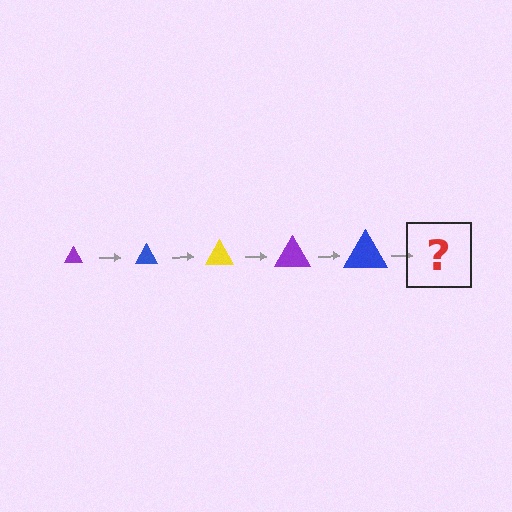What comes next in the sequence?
The next element should be a yellow triangle, larger than the previous one.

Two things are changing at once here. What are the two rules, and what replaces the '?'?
The two rules are that the triangle grows larger each step and the color cycles through purple, blue, and yellow. The '?' should be a yellow triangle, larger than the previous one.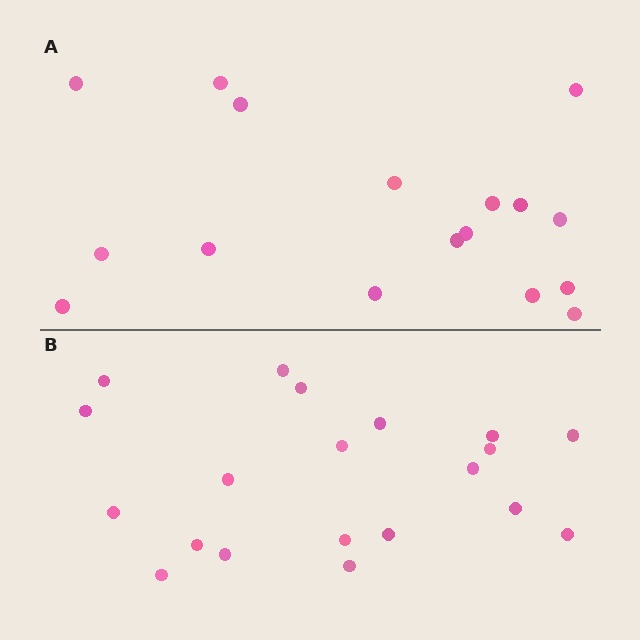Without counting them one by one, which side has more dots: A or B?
Region B (the bottom region) has more dots.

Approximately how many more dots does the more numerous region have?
Region B has just a few more — roughly 2 or 3 more dots than region A.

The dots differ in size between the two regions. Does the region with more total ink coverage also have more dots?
No. Region A has more total ink coverage because its dots are larger, but region B actually contains more individual dots. Total area can be misleading — the number of items is what matters here.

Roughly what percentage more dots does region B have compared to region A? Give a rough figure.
About 20% more.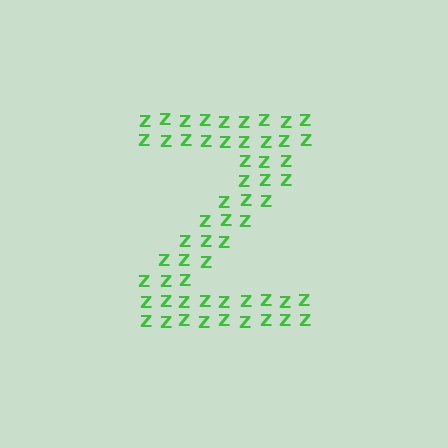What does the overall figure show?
The overall figure shows the letter Z.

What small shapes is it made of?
It is made of small letter Z's.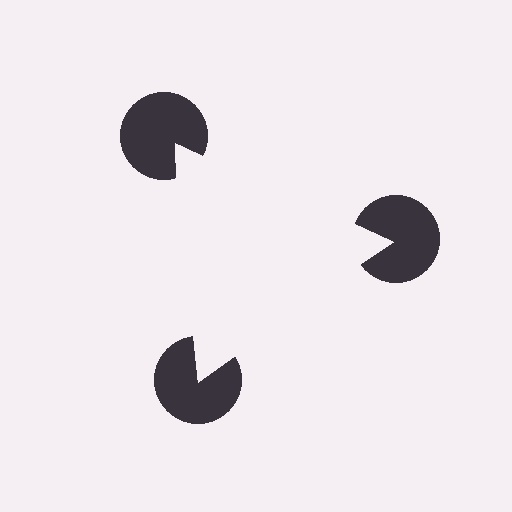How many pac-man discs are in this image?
There are 3 — one at each vertex of the illusory triangle.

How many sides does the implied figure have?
3 sides.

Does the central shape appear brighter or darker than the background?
It typically appears slightly brighter than the background, even though no actual brightness change is drawn.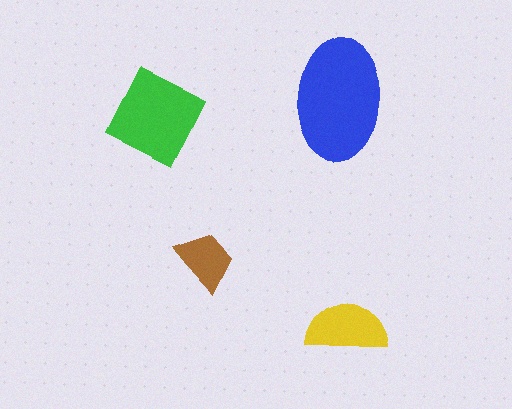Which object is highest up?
The blue ellipse is topmost.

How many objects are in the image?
There are 4 objects in the image.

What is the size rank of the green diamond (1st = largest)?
2nd.